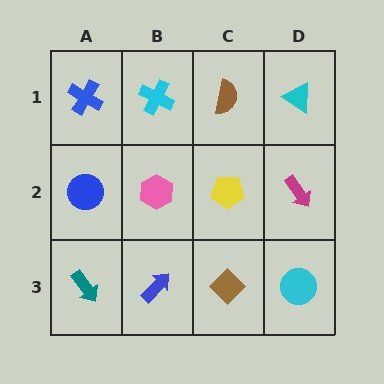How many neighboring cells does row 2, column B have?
4.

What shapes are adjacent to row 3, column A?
A blue circle (row 2, column A), a blue arrow (row 3, column B).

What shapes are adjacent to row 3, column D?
A magenta arrow (row 2, column D), a brown diamond (row 3, column C).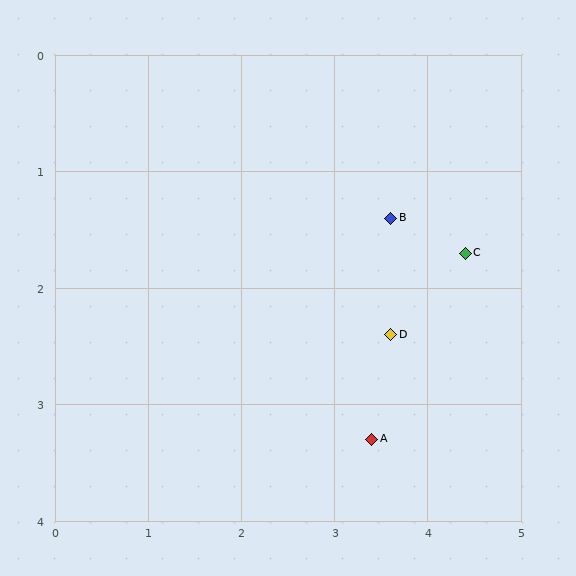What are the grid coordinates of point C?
Point C is at approximately (4.4, 1.7).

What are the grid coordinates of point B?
Point B is at approximately (3.6, 1.4).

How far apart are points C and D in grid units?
Points C and D are about 1.1 grid units apart.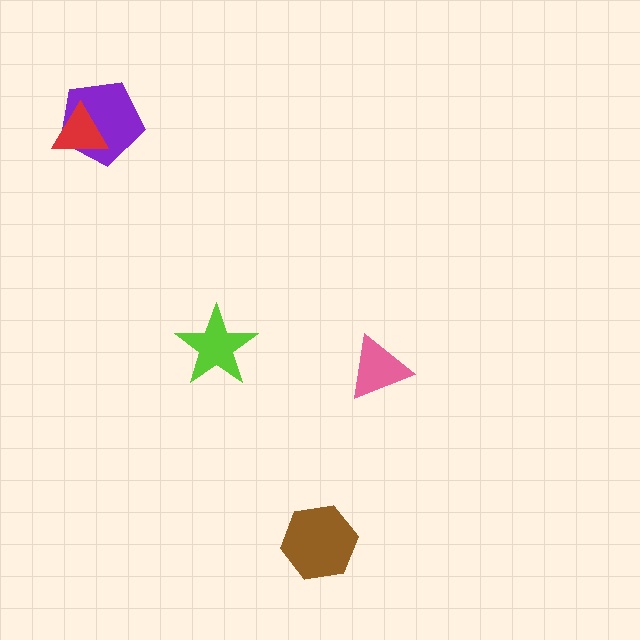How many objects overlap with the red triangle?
1 object overlaps with the red triangle.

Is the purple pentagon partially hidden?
Yes, it is partially covered by another shape.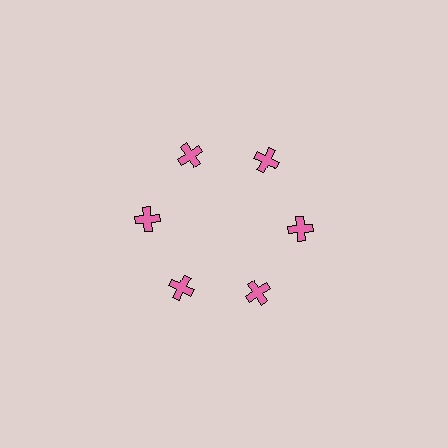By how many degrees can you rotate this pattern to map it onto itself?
The pattern maps onto itself every 60 degrees of rotation.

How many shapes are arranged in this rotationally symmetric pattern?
There are 6 shapes, arranged in 6 groups of 1.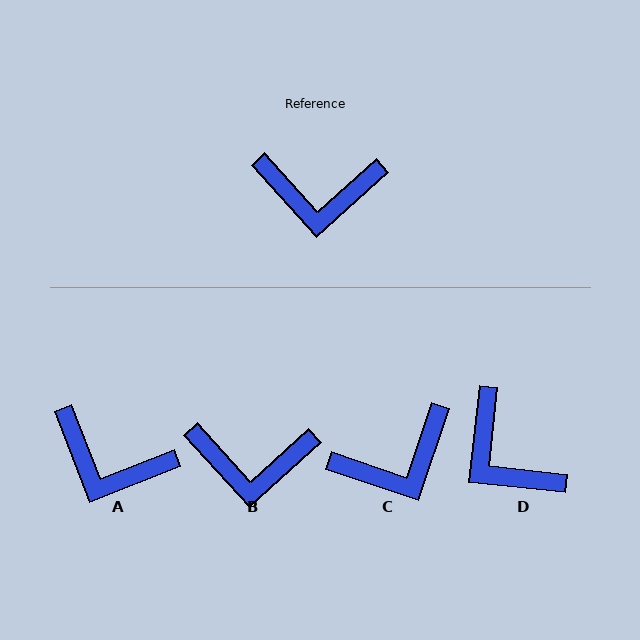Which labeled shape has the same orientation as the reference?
B.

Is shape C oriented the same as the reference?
No, it is off by about 29 degrees.